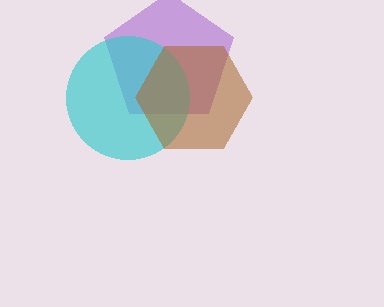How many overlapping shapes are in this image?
There are 3 overlapping shapes in the image.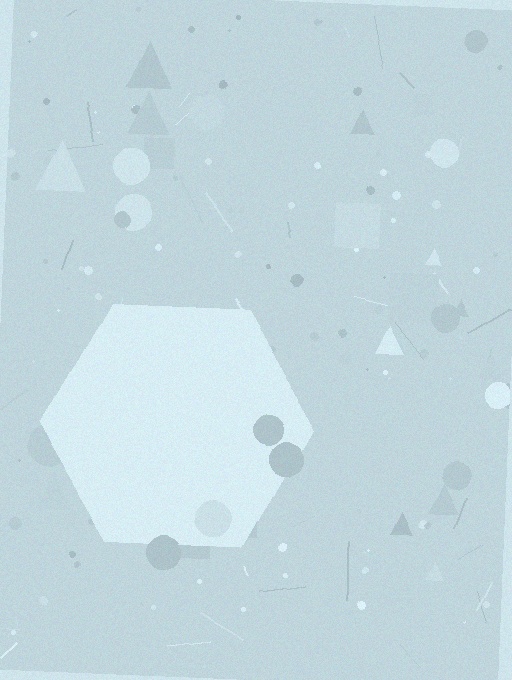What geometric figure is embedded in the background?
A hexagon is embedded in the background.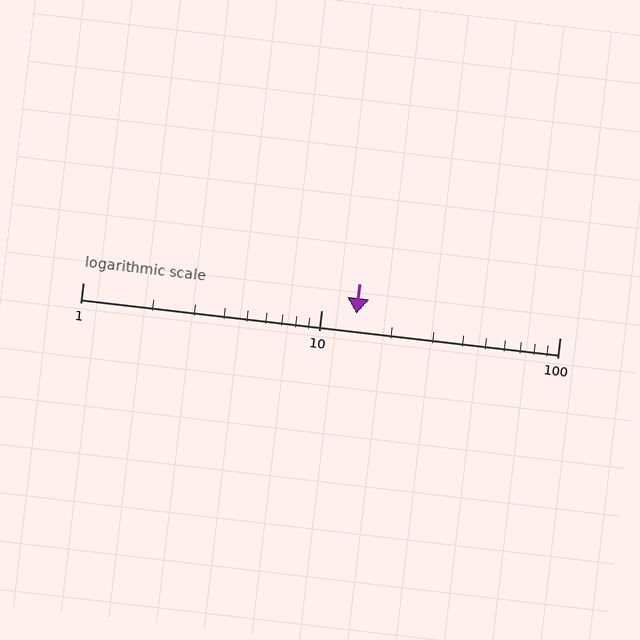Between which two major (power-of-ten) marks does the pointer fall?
The pointer is between 10 and 100.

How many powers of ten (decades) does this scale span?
The scale spans 2 decades, from 1 to 100.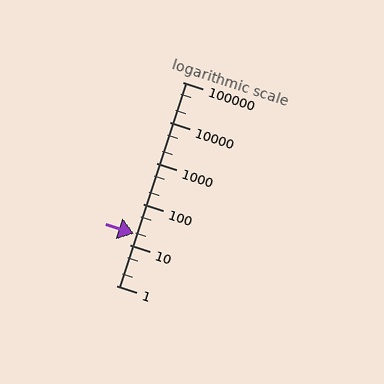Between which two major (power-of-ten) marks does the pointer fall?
The pointer is between 10 and 100.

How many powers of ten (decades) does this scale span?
The scale spans 5 decades, from 1 to 100000.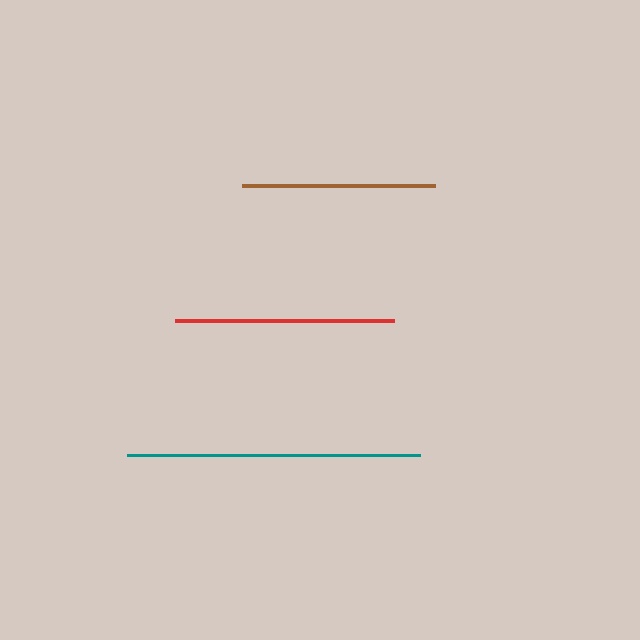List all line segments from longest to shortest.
From longest to shortest: teal, red, brown.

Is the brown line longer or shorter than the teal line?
The teal line is longer than the brown line.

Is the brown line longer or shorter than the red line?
The red line is longer than the brown line.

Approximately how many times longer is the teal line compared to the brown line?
The teal line is approximately 1.5 times the length of the brown line.